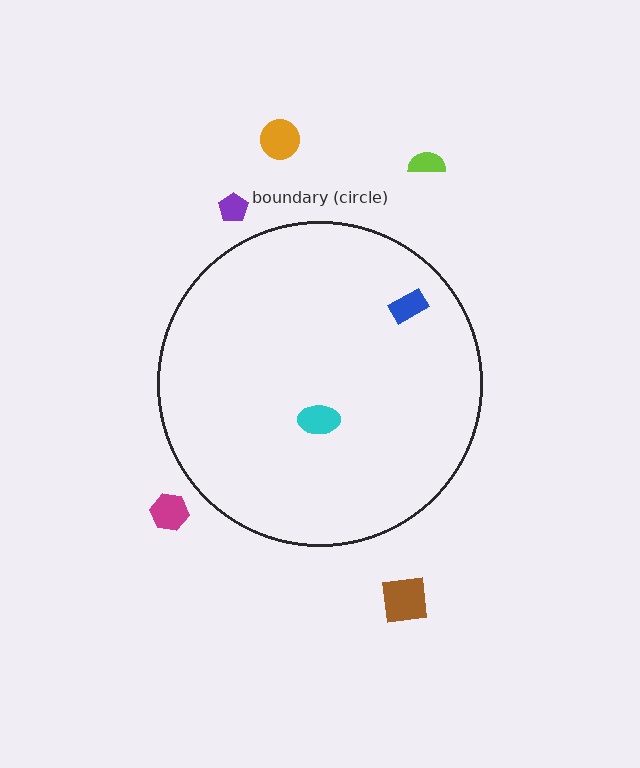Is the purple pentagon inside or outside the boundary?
Outside.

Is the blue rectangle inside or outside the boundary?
Inside.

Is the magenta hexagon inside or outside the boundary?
Outside.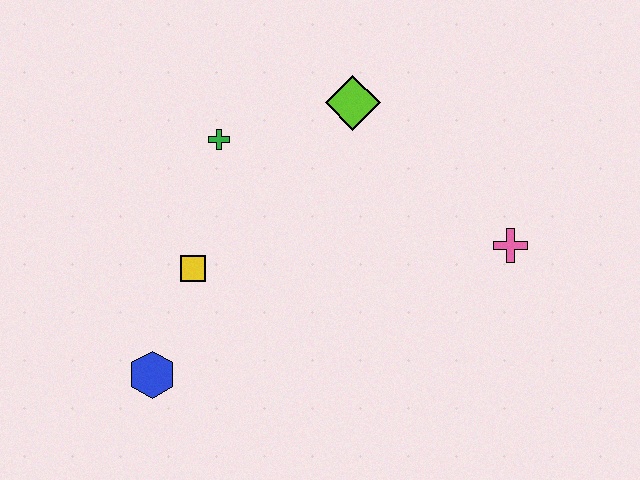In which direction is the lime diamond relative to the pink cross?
The lime diamond is to the left of the pink cross.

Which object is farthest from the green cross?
The pink cross is farthest from the green cross.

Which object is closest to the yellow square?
The blue hexagon is closest to the yellow square.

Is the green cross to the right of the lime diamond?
No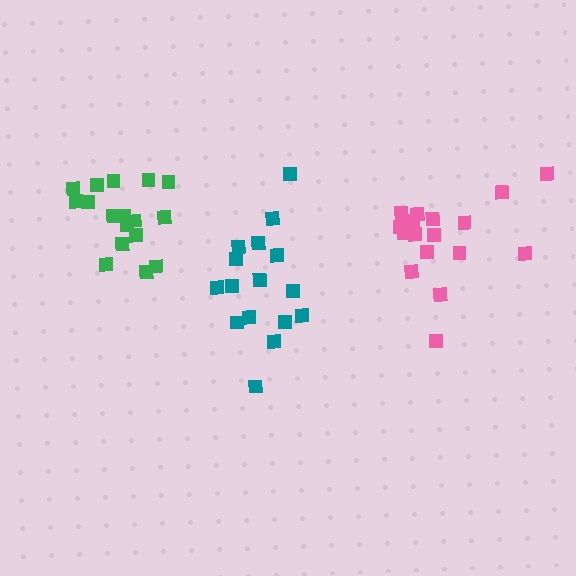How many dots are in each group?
Group 1: 18 dots, Group 2: 16 dots, Group 3: 18 dots (52 total).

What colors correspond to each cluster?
The clusters are colored: pink, teal, green.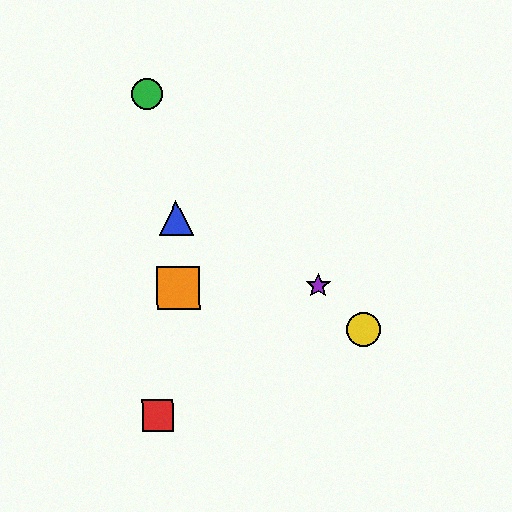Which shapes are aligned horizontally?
The purple star, the orange square are aligned horizontally.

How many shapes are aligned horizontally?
2 shapes (the purple star, the orange square) are aligned horizontally.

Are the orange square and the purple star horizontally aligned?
Yes, both are at y≈288.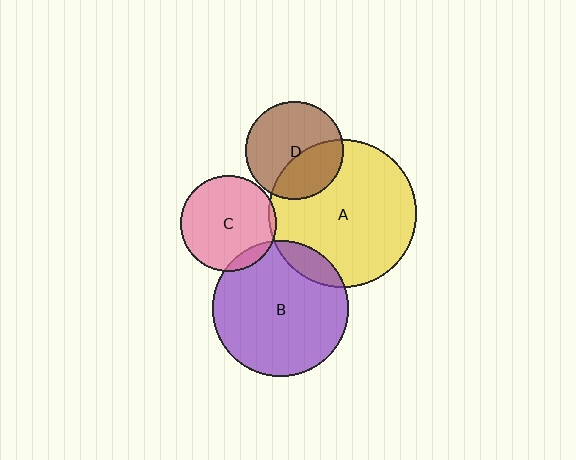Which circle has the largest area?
Circle A (yellow).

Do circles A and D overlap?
Yes.